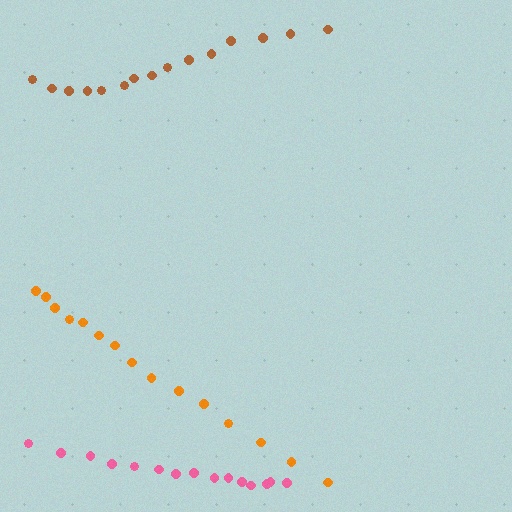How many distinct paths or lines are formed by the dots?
There are 3 distinct paths.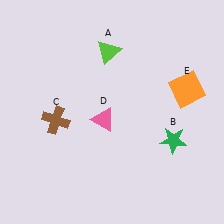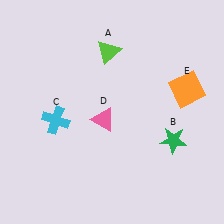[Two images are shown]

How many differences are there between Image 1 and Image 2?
There is 1 difference between the two images.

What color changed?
The cross (C) changed from brown in Image 1 to cyan in Image 2.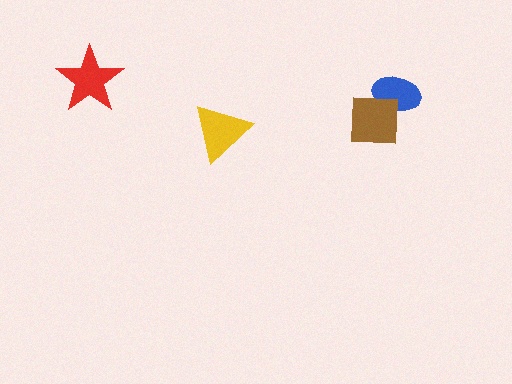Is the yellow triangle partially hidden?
No, no other shape covers it.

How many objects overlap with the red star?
0 objects overlap with the red star.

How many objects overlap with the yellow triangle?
0 objects overlap with the yellow triangle.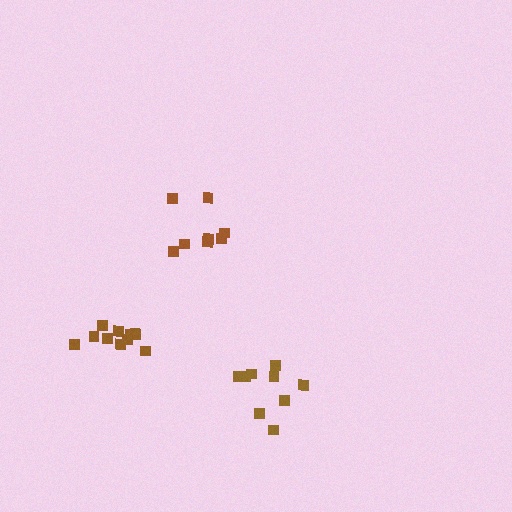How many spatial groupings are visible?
There are 3 spatial groupings.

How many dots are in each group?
Group 1: 8 dots, Group 2: 9 dots, Group 3: 11 dots (28 total).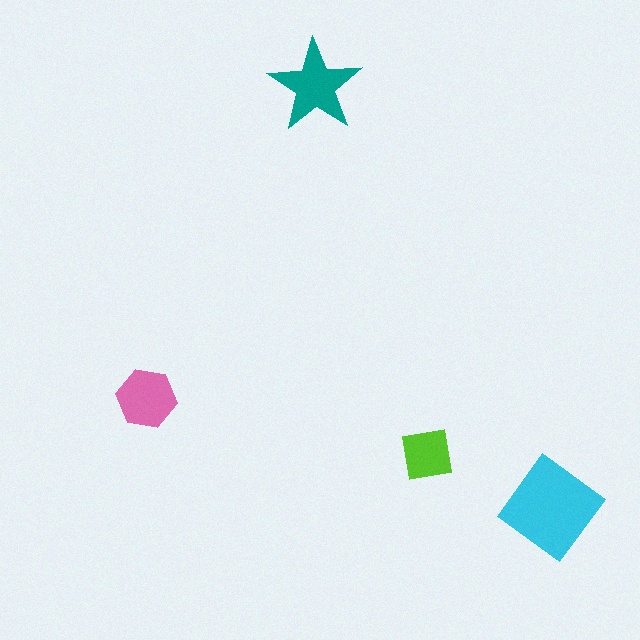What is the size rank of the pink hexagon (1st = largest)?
3rd.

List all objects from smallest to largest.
The lime square, the pink hexagon, the teal star, the cyan diamond.